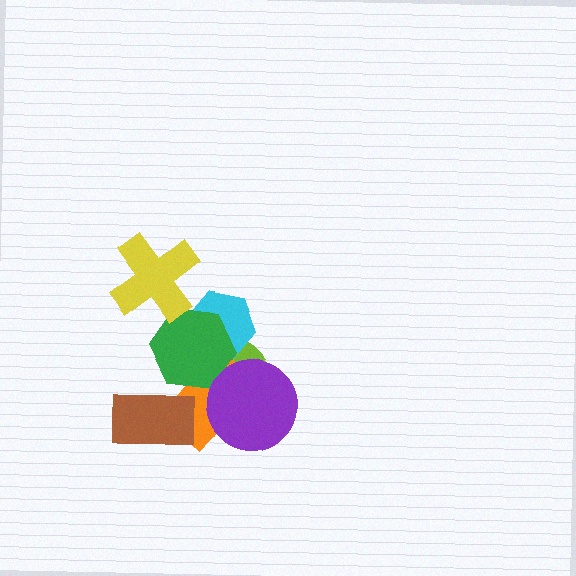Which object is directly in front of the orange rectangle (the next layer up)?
The green hexagon is directly in front of the orange rectangle.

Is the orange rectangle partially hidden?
Yes, it is partially covered by another shape.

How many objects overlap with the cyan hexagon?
2 objects overlap with the cyan hexagon.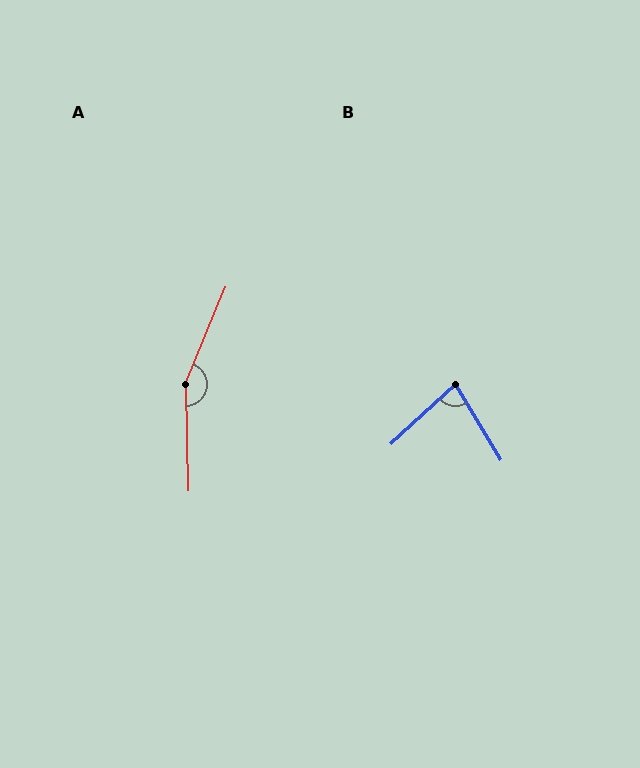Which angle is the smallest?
B, at approximately 78 degrees.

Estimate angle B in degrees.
Approximately 78 degrees.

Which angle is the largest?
A, at approximately 156 degrees.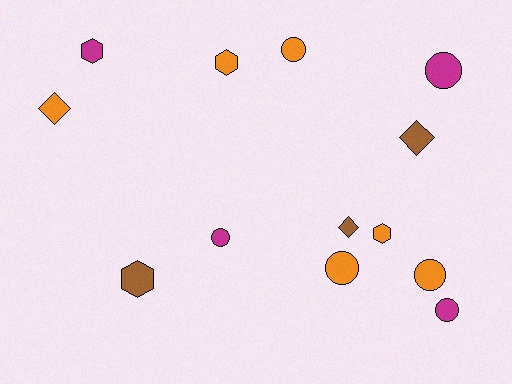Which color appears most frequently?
Orange, with 6 objects.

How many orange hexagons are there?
There are 2 orange hexagons.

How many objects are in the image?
There are 13 objects.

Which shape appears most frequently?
Circle, with 6 objects.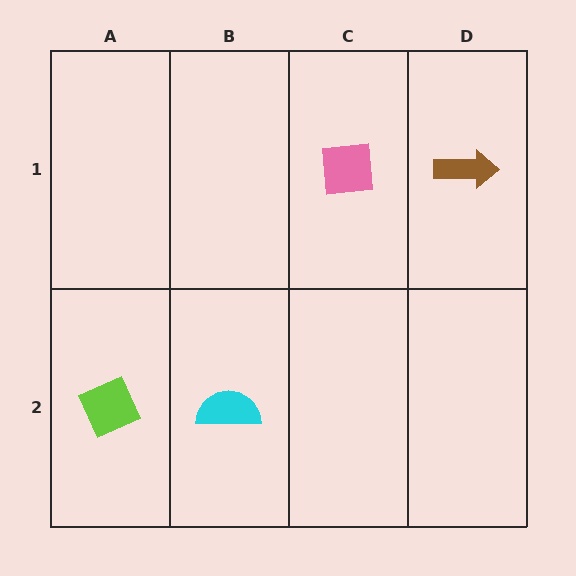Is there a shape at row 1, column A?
No, that cell is empty.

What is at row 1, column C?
A pink square.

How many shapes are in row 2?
2 shapes.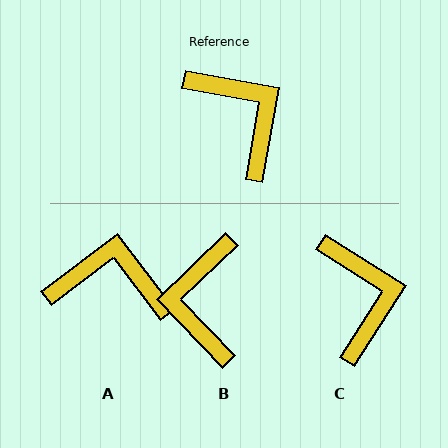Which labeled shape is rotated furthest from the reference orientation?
B, about 144 degrees away.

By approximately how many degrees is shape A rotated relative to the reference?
Approximately 47 degrees counter-clockwise.